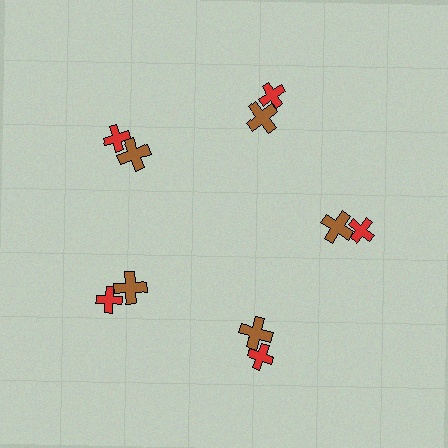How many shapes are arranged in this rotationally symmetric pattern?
There are 10 shapes, arranged in 5 groups of 2.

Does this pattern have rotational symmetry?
Yes, this pattern has 5-fold rotational symmetry. It looks the same after rotating 72 degrees around the center.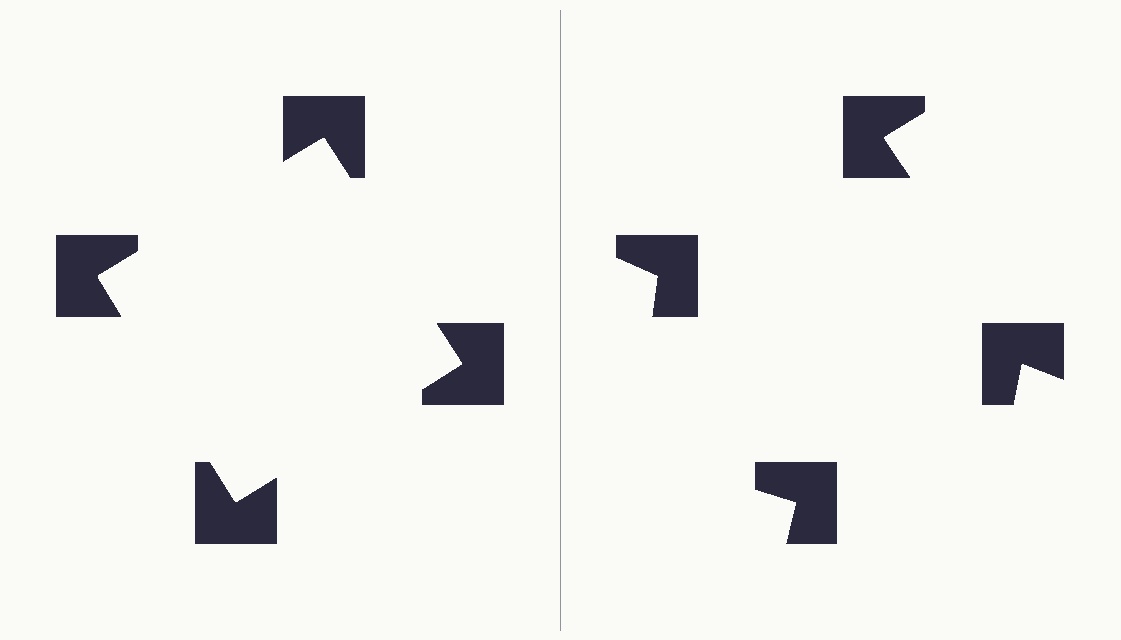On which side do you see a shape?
An illusory square appears on the left side. On the right side the wedge cuts are rotated, so no coherent shape forms.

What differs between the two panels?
The notched squares are positioned identically on both sides; only the wedge orientations differ. On the left they align to a square; on the right they are misaligned.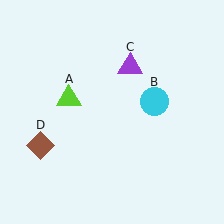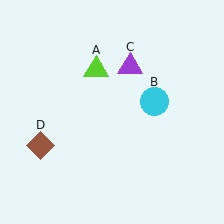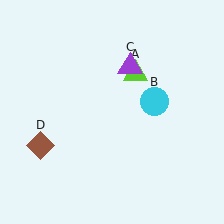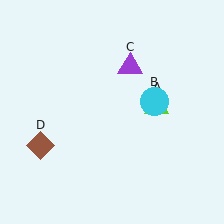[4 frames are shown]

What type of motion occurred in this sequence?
The lime triangle (object A) rotated clockwise around the center of the scene.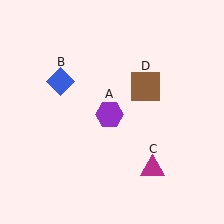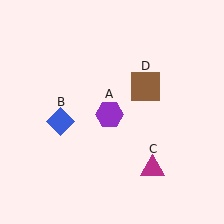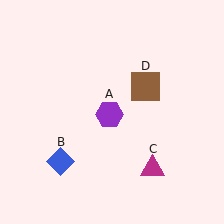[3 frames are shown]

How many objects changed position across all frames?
1 object changed position: blue diamond (object B).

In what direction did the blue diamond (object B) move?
The blue diamond (object B) moved down.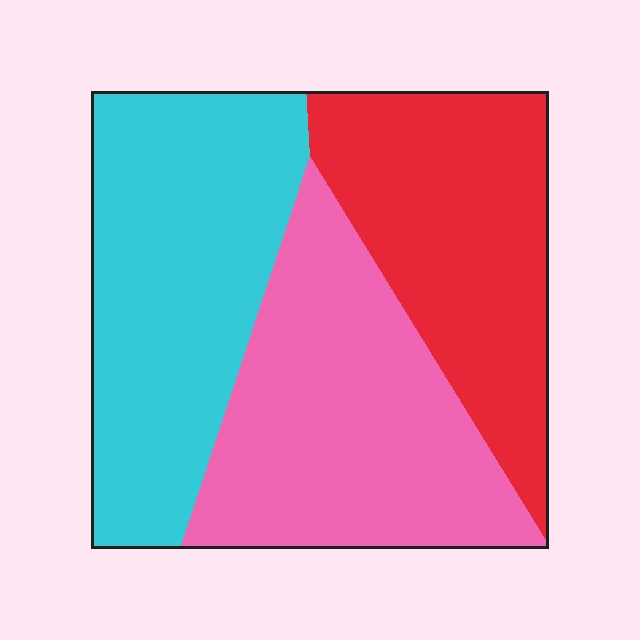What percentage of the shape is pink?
Pink covers 35% of the shape.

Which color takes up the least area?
Red, at roughly 30%.